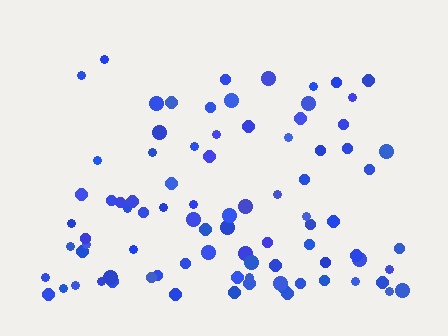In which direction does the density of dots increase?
From top to bottom, with the bottom side densest.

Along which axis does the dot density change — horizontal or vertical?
Vertical.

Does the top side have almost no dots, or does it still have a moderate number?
Still a moderate number, just noticeably fewer than the bottom.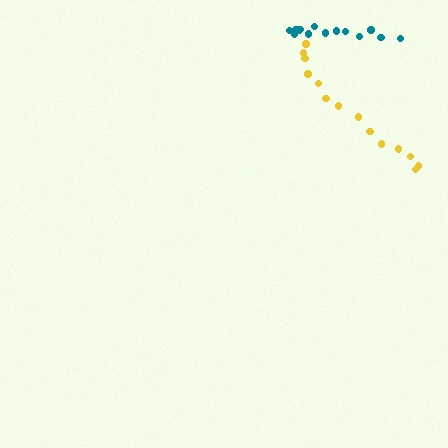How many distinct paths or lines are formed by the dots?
There are 2 distinct paths.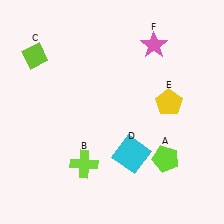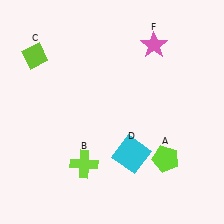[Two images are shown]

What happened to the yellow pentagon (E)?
The yellow pentagon (E) was removed in Image 2. It was in the top-right area of Image 1.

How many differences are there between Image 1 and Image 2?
There is 1 difference between the two images.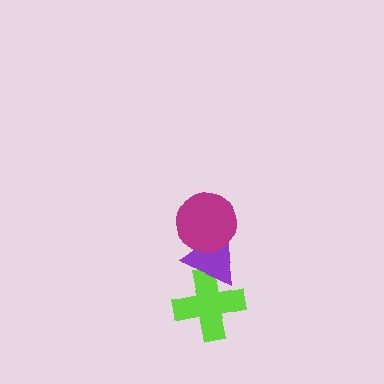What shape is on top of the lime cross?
The purple triangle is on top of the lime cross.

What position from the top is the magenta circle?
The magenta circle is 1st from the top.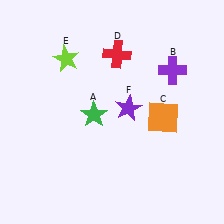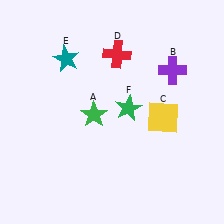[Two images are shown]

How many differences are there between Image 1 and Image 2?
There are 3 differences between the two images.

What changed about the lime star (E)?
In Image 1, E is lime. In Image 2, it changed to teal.